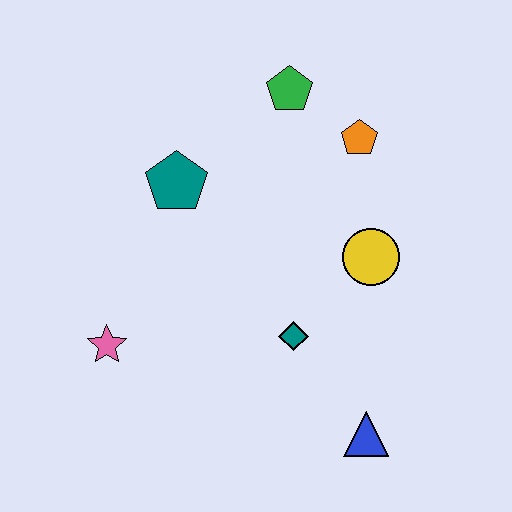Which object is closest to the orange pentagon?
The green pentagon is closest to the orange pentagon.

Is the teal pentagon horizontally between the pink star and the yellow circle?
Yes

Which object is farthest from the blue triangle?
The green pentagon is farthest from the blue triangle.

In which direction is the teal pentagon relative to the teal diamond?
The teal pentagon is above the teal diamond.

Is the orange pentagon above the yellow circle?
Yes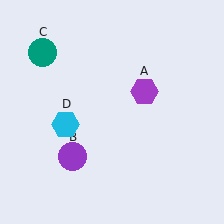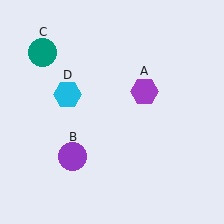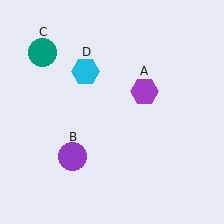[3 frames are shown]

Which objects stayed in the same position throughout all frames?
Purple hexagon (object A) and purple circle (object B) and teal circle (object C) remained stationary.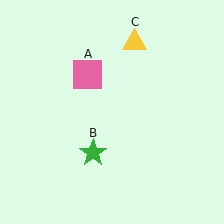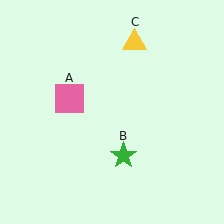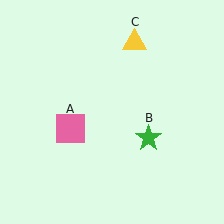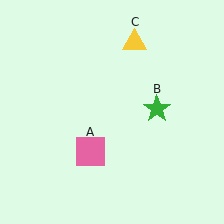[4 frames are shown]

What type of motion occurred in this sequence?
The pink square (object A), green star (object B) rotated counterclockwise around the center of the scene.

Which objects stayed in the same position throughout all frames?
Yellow triangle (object C) remained stationary.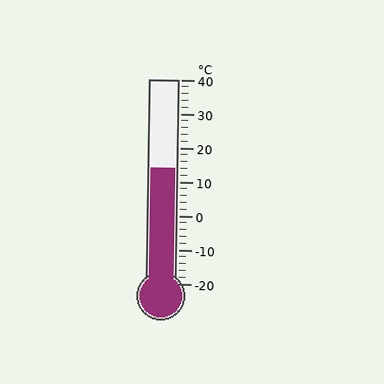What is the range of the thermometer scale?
The thermometer scale ranges from -20°C to 40°C.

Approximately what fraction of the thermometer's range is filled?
The thermometer is filled to approximately 55% of its range.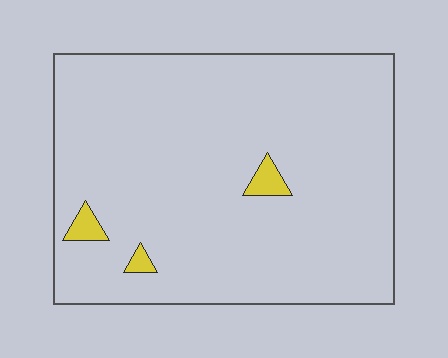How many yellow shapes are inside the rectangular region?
3.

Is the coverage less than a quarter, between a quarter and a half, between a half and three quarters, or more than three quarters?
Less than a quarter.